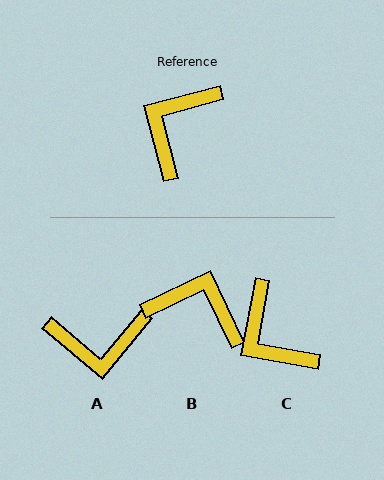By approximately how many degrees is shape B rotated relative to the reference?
Approximately 79 degrees clockwise.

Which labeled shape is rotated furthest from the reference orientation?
A, about 125 degrees away.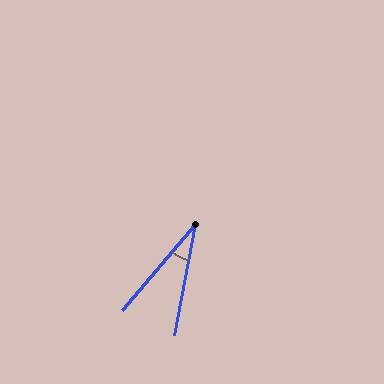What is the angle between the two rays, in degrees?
Approximately 30 degrees.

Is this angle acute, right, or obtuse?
It is acute.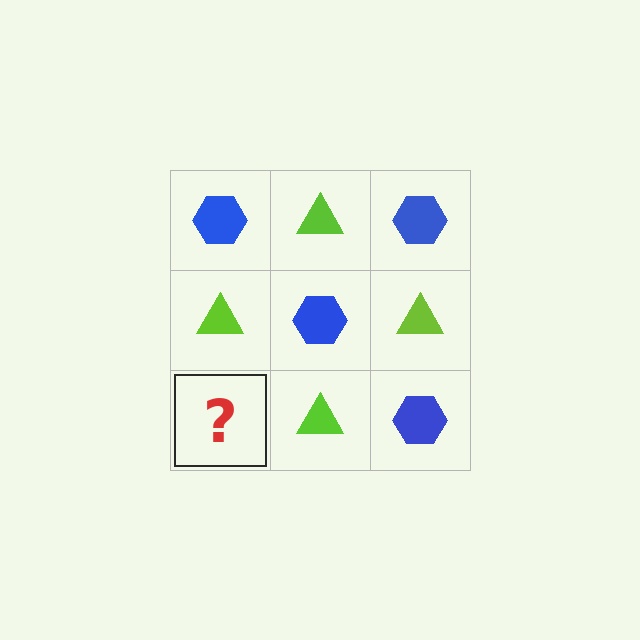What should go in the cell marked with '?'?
The missing cell should contain a blue hexagon.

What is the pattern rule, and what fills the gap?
The rule is that it alternates blue hexagon and lime triangle in a checkerboard pattern. The gap should be filled with a blue hexagon.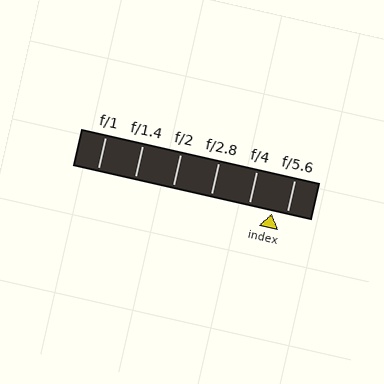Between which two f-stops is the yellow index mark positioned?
The index mark is between f/4 and f/5.6.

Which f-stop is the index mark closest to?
The index mark is closest to f/5.6.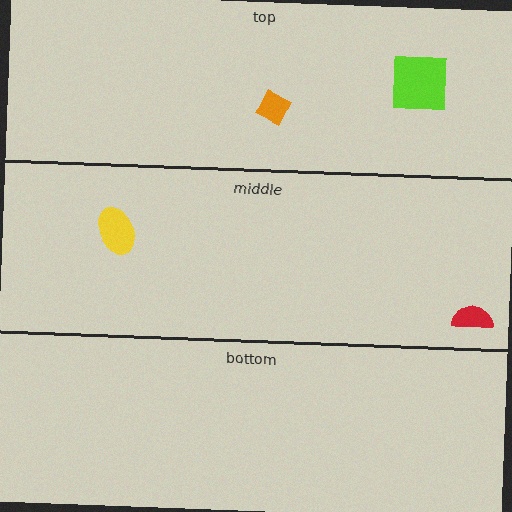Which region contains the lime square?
The top region.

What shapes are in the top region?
The lime square, the orange diamond.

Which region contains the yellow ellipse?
The middle region.